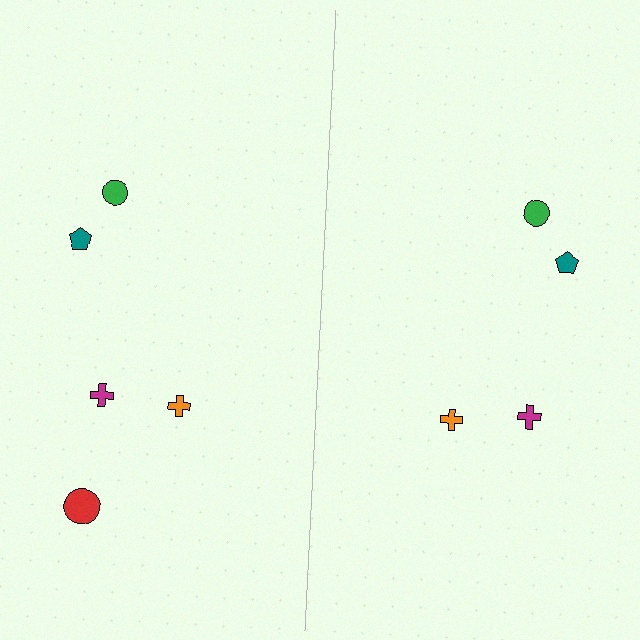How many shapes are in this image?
There are 9 shapes in this image.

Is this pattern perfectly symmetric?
No, the pattern is not perfectly symmetric. A red circle is missing from the right side.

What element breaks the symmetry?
A red circle is missing from the right side.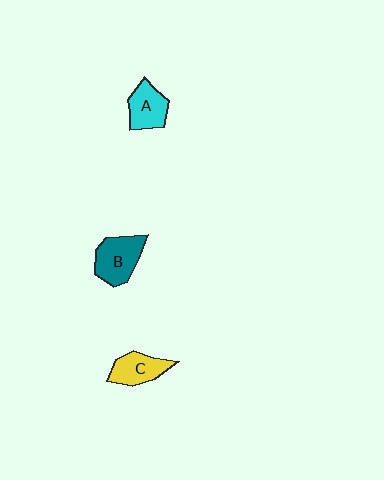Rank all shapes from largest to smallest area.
From largest to smallest: B (teal), A (cyan), C (yellow).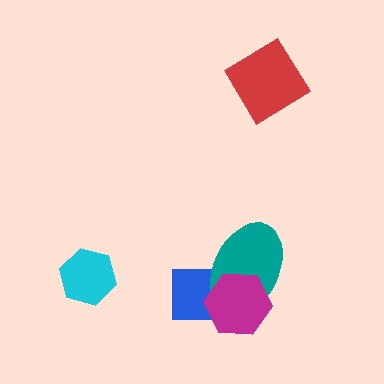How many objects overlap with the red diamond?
0 objects overlap with the red diamond.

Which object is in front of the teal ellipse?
The magenta hexagon is in front of the teal ellipse.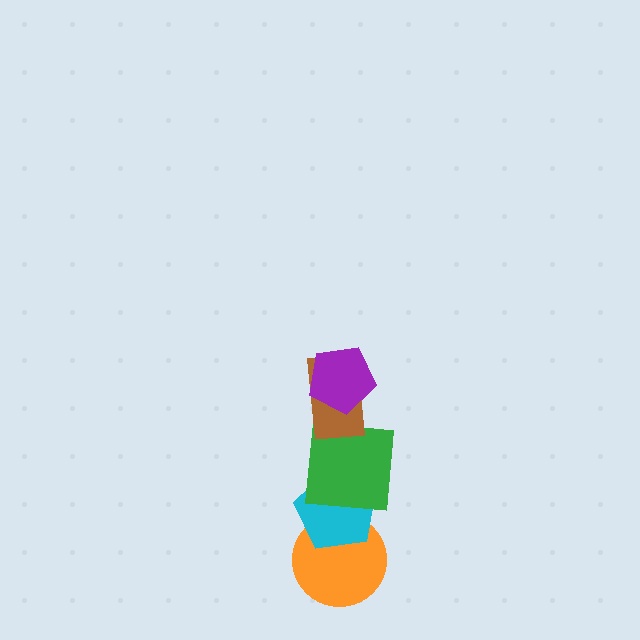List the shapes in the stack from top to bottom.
From top to bottom: the purple pentagon, the brown rectangle, the green square, the cyan pentagon, the orange circle.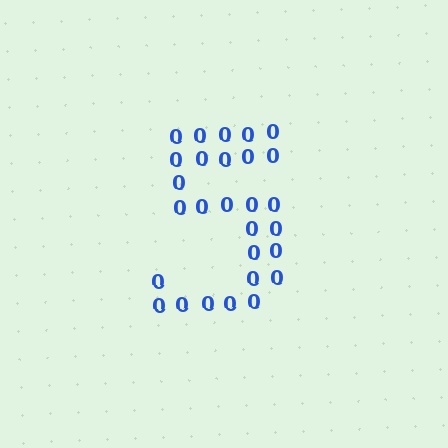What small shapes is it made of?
It is made of small digit 0's.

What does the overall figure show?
The overall figure shows the digit 5.